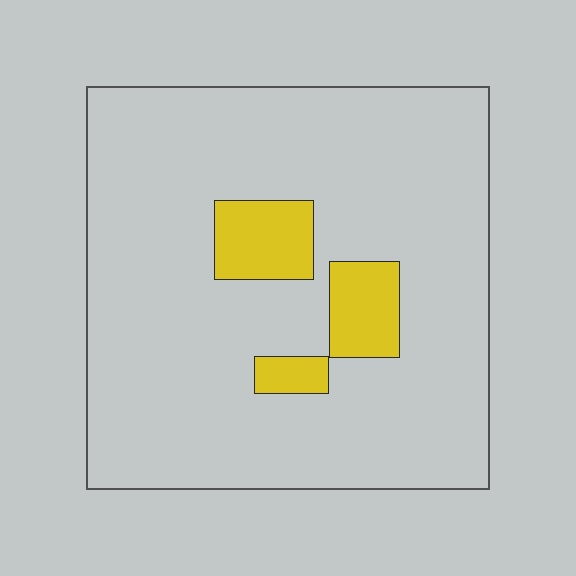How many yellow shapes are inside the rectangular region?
3.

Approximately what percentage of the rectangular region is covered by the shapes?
Approximately 10%.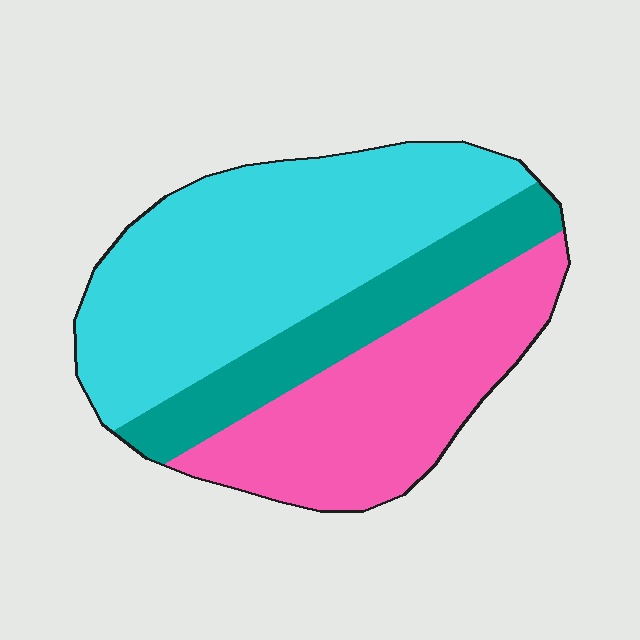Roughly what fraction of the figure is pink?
Pink takes up between a sixth and a third of the figure.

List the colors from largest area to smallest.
From largest to smallest: cyan, pink, teal.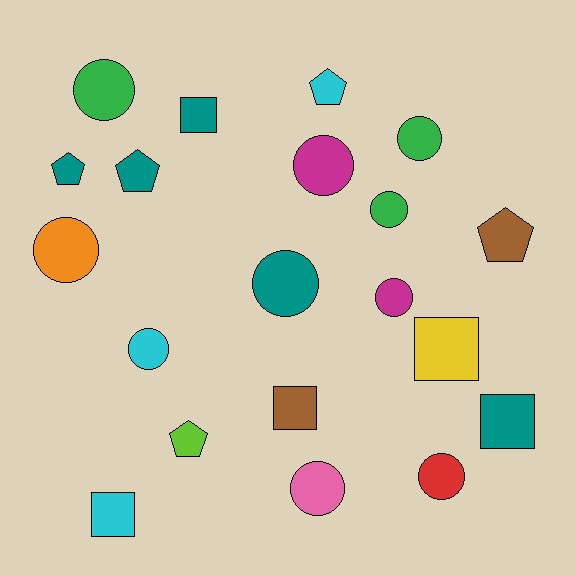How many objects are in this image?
There are 20 objects.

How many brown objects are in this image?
There are 2 brown objects.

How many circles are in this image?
There are 10 circles.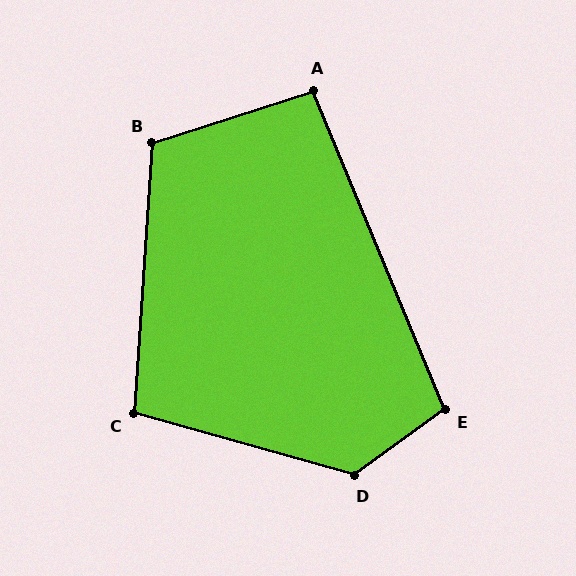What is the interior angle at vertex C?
Approximately 102 degrees (obtuse).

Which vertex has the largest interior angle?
D, at approximately 128 degrees.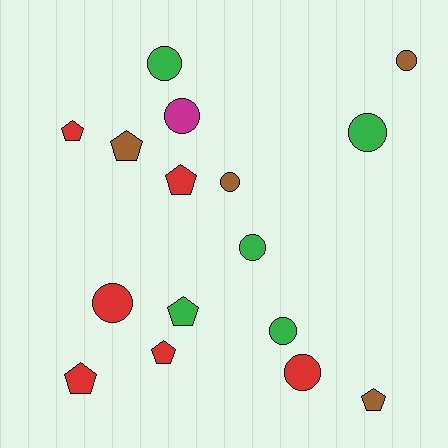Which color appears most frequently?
Red, with 6 objects.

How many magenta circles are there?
There is 1 magenta circle.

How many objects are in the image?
There are 16 objects.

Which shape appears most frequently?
Circle, with 9 objects.